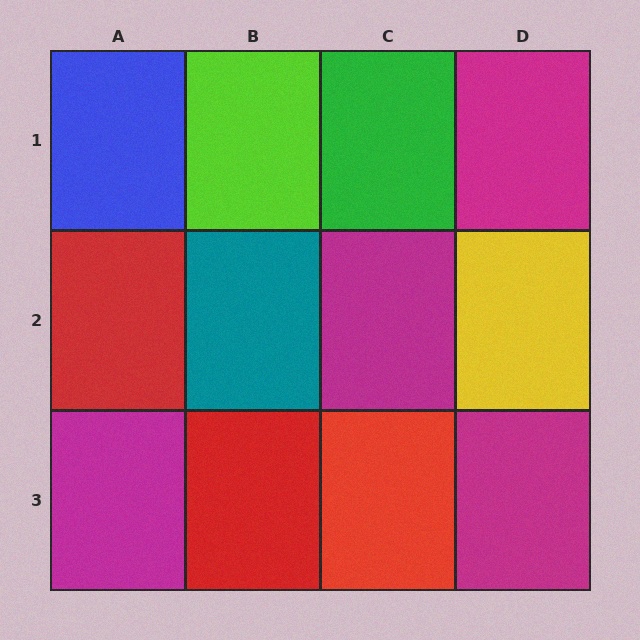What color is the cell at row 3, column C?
Red.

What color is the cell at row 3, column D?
Magenta.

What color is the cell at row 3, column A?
Magenta.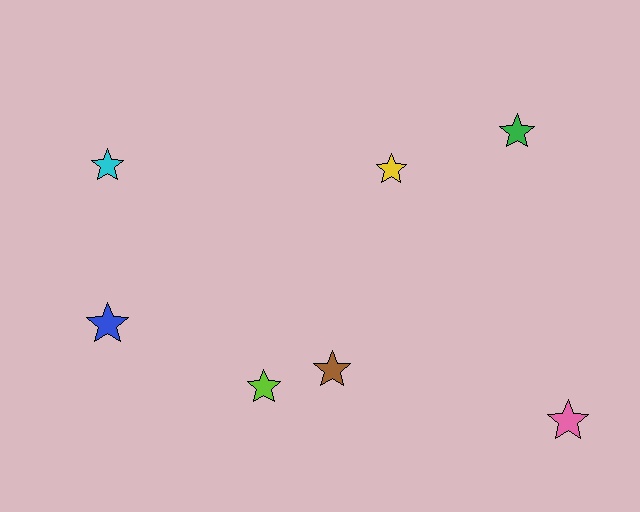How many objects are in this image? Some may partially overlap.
There are 7 objects.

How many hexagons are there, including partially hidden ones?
There are no hexagons.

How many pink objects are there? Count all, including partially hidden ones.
There is 1 pink object.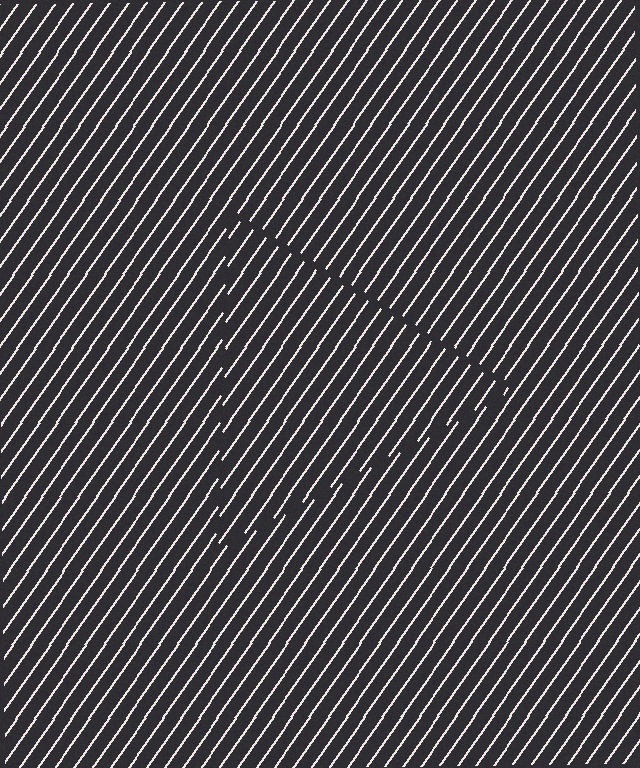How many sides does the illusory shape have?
3 sides — the line-ends trace a triangle.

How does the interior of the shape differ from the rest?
The interior of the shape contains the same grating, shifted by half a period — the contour is defined by the phase discontinuity where line-ends from the inner and outer gratings abut.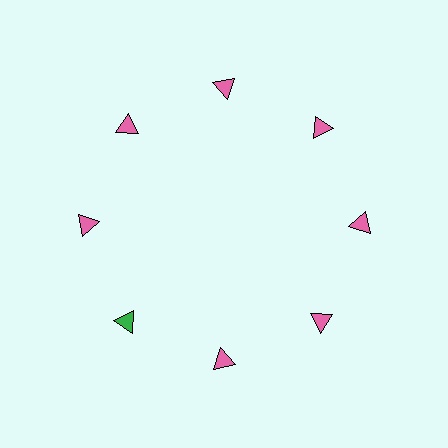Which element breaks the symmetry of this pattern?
The green triangle at roughly the 8 o'clock position breaks the symmetry. All other shapes are pink triangles.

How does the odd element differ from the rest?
It has a different color: green instead of pink.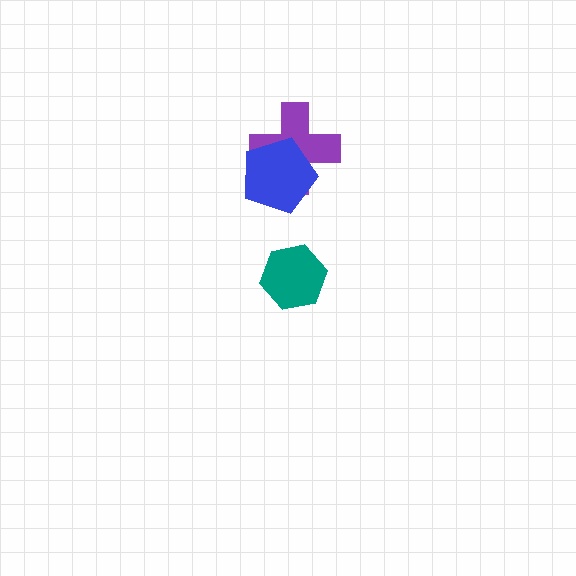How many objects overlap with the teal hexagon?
0 objects overlap with the teal hexagon.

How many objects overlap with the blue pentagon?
1 object overlaps with the blue pentagon.